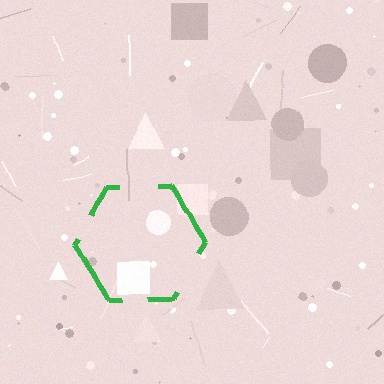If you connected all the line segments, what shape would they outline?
They would outline a hexagon.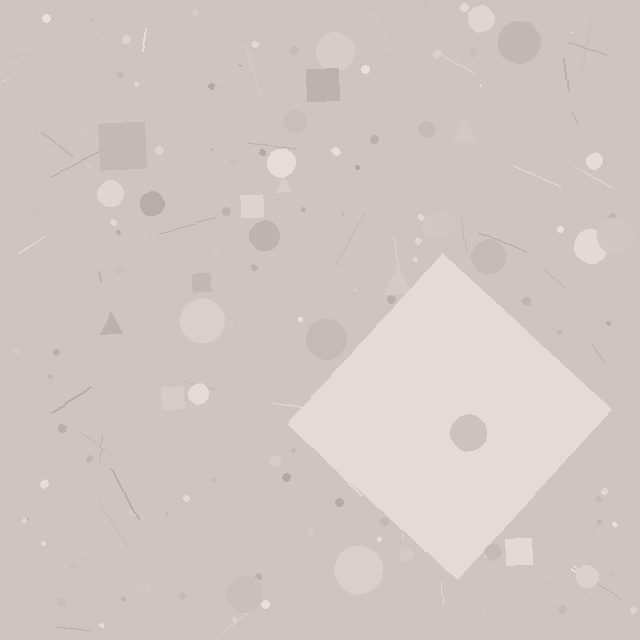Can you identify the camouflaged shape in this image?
The camouflaged shape is a diamond.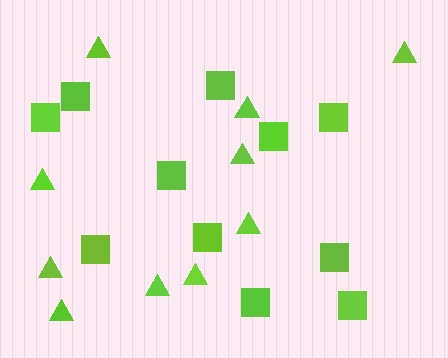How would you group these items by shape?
There are 2 groups: one group of squares (11) and one group of triangles (10).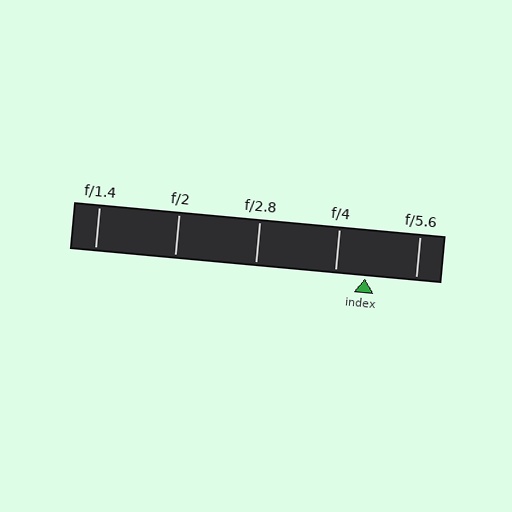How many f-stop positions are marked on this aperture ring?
There are 5 f-stop positions marked.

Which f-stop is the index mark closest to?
The index mark is closest to f/4.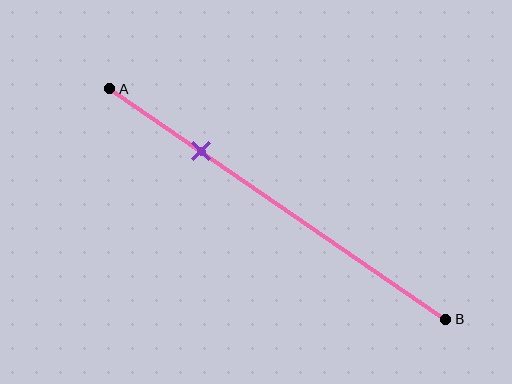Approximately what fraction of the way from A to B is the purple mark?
The purple mark is approximately 25% of the way from A to B.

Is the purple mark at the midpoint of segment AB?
No, the mark is at about 25% from A, not at the 50% midpoint.